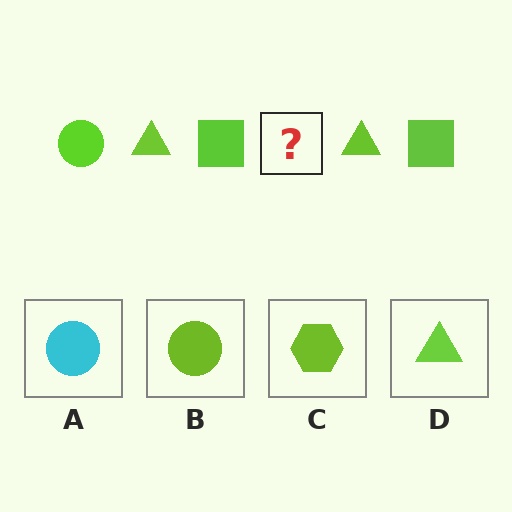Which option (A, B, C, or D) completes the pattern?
B.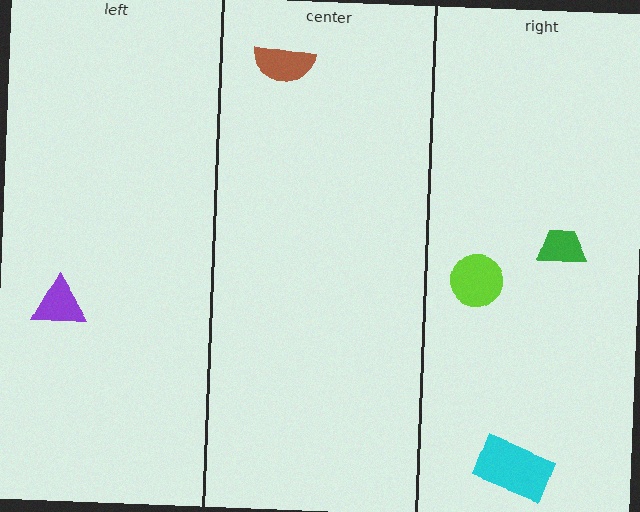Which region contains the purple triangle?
The left region.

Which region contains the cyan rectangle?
The right region.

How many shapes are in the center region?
1.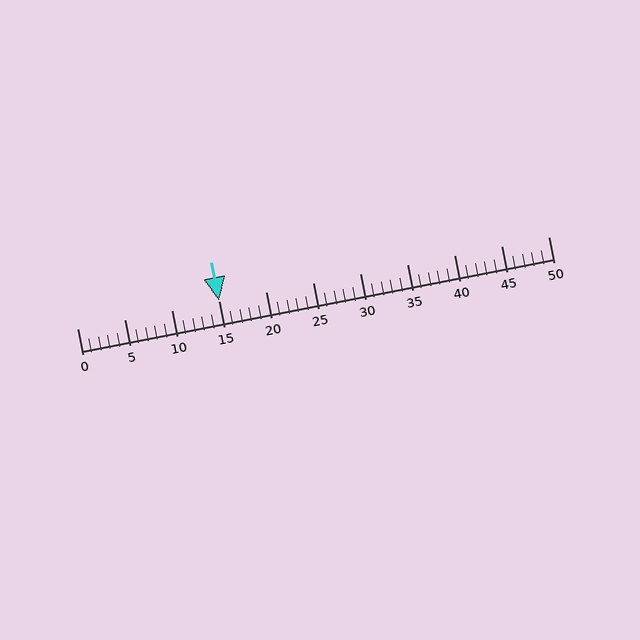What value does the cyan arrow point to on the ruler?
The cyan arrow points to approximately 15.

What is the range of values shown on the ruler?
The ruler shows values from 0 to 50.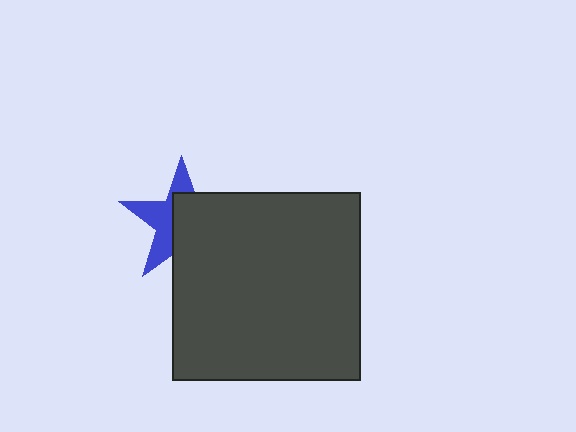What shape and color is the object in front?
The object in front is a dark gray square.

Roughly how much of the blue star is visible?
A small part of it is visible (roughly 42%).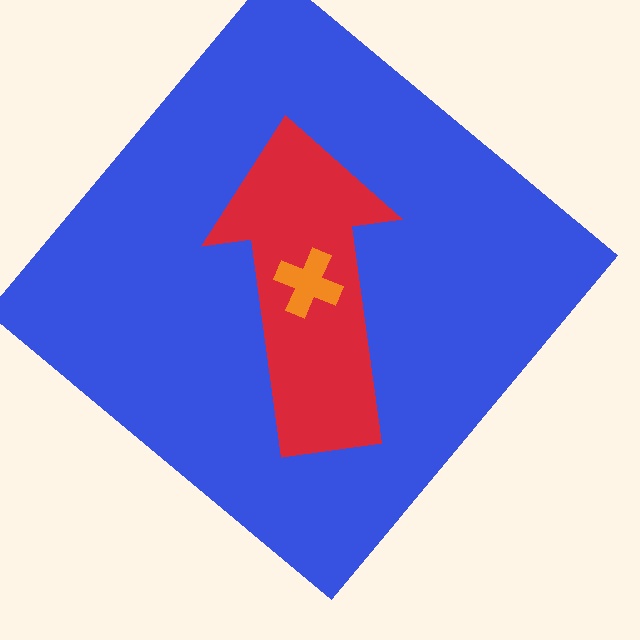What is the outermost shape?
The blue diamond.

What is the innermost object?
The orange cross.